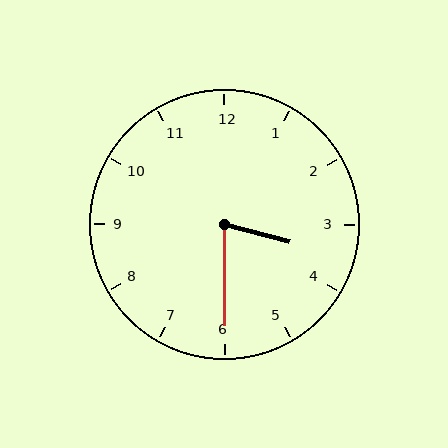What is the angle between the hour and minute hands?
Approximately 75 degrees.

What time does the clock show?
3:30.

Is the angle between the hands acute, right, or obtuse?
It is acute.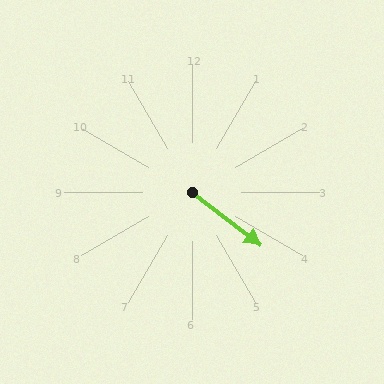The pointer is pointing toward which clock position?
Roughly 4 o'clock.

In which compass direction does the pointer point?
Southeast.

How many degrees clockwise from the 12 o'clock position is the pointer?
Approximately 128 degrees.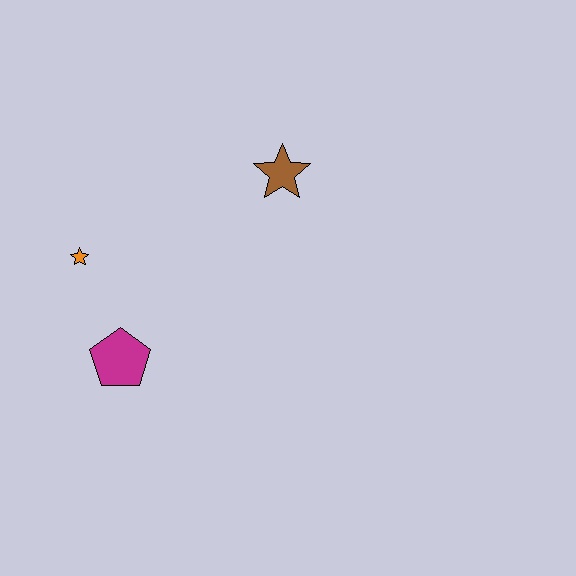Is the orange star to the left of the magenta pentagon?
Yes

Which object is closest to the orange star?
The magenta pentagon is closest to the orange star.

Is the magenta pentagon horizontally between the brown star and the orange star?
Yes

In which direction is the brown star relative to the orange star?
The brown star is to the right of the orange star.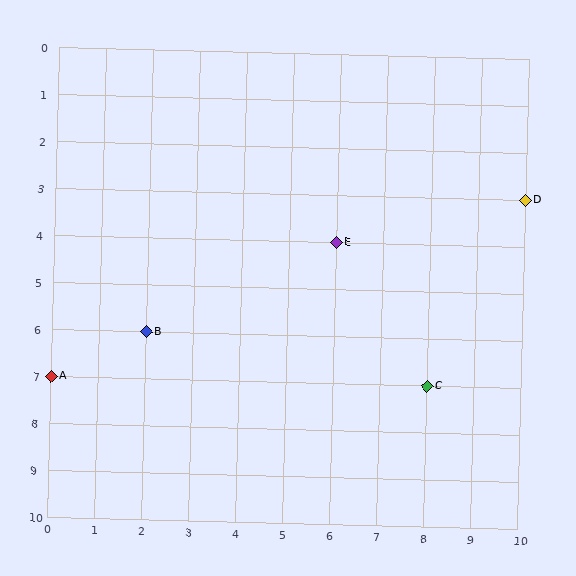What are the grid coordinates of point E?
Point E is at grid coordinates (6, 4).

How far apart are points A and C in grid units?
Points A and C are 8 columns apart.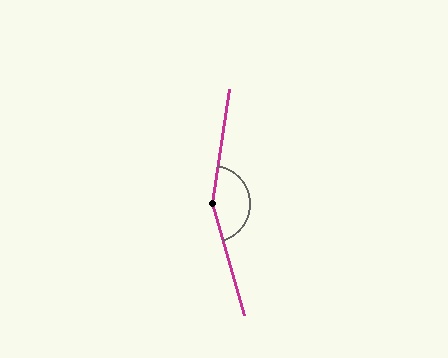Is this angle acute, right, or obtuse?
It is obtuse.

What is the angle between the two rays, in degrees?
Approximately 155 degrees.